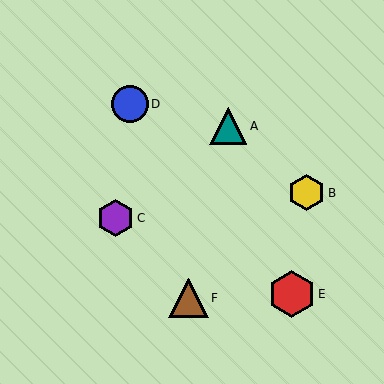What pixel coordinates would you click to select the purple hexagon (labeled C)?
Click at (115, 218) to select the purple hexagon C.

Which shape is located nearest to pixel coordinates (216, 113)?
The teal triangle (labeled A) at (228, 126) is nearest to that location.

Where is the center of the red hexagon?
The center of the red hexagon is at (292, 294).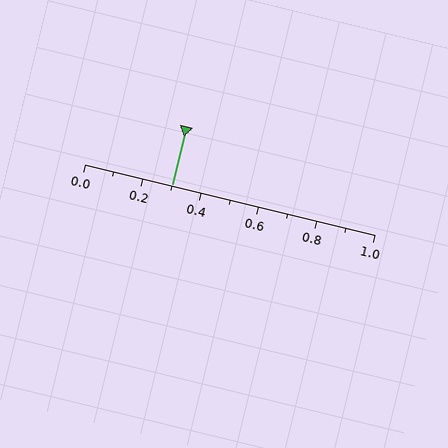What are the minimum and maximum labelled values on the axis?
The axis runs from 0.0 to 1.0.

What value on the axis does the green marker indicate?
The marker indicates approximately 0.3.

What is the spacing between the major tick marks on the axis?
The major ticks are spaced 0.2 apart.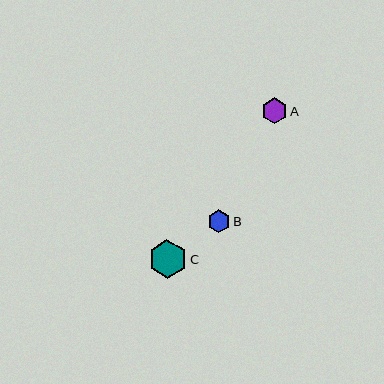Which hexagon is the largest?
Hexagon C is the largest with a size of approximately 39 pixels.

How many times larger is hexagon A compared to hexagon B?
Hexagon A is approximately 1.1 times the size of hexagon B.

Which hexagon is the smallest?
Hexagon B is the smallest with a size of approximately 23 pixels.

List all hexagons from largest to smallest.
From largest to smallest: C, A, B.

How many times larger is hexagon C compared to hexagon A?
Hexagon C is approximately 1.5 times the size of hexagon A.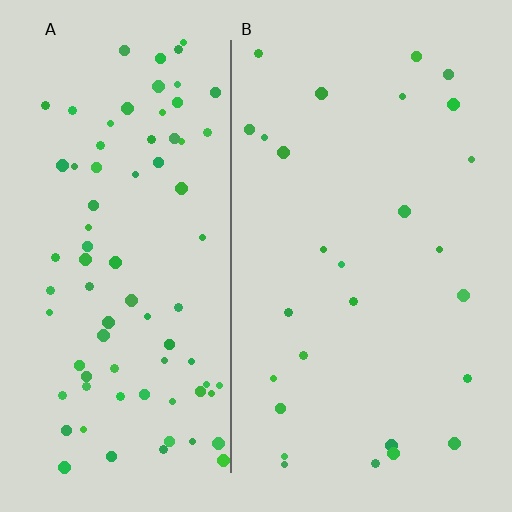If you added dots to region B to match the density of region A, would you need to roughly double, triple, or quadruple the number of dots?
Approximately triple.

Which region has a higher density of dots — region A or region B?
A (the left).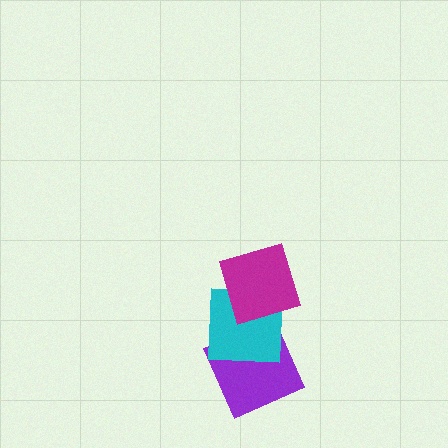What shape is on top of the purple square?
The cyan square is on top of the purple square.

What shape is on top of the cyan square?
The magenta square is on top of the cyan square.